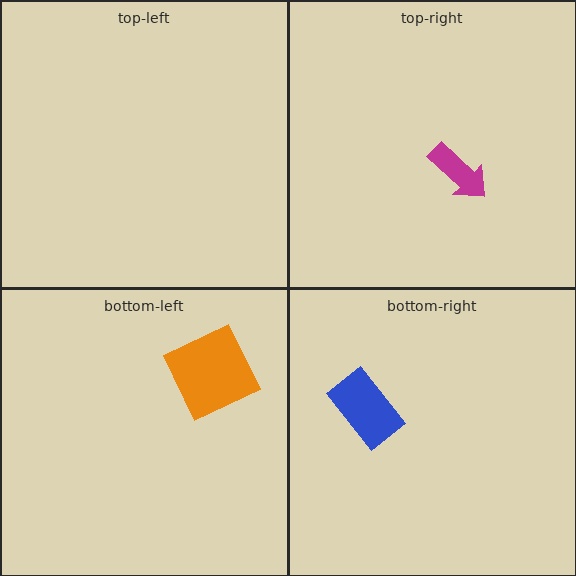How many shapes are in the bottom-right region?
1.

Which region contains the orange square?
The bottom-left region.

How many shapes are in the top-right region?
1.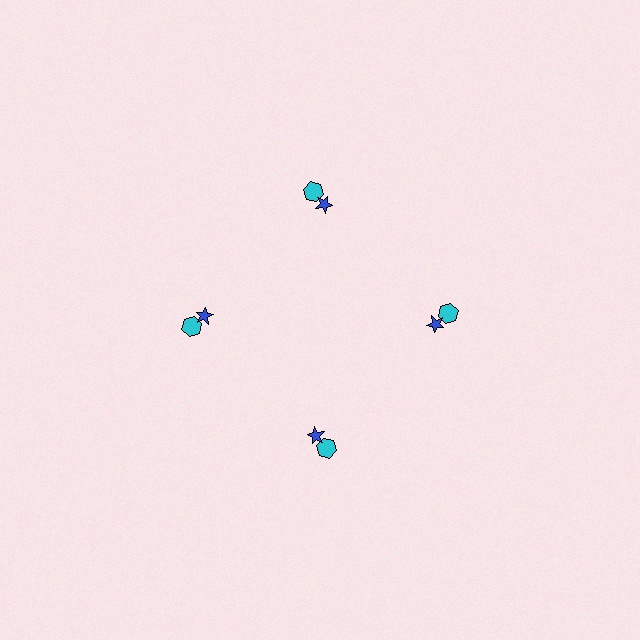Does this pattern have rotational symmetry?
Yes, this pattern has 4-fold rotational symmetry. It looks the same after rotating 90 degrees around the center.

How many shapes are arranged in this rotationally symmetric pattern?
There are 8 shapes, arranged in 4 groups of 2.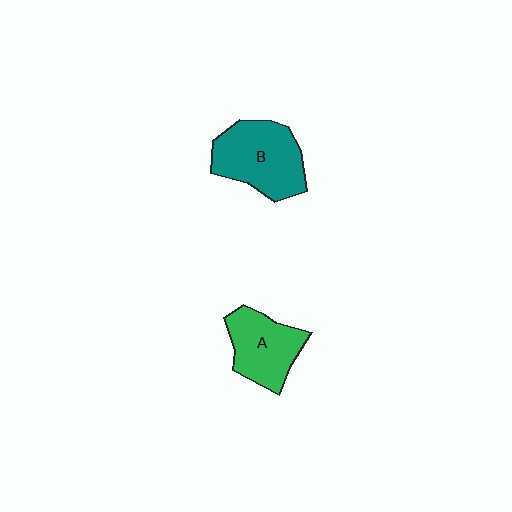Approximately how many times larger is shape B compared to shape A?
Approximately 1.3 times.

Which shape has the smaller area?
Shape A (green).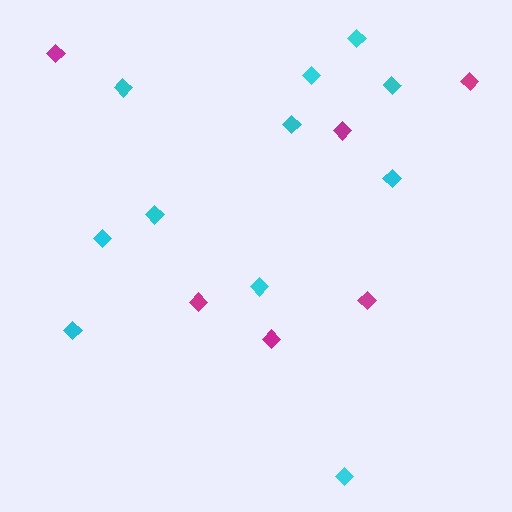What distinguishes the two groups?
There are 2 groups: one group of magenta diamonds (6) and one group of cyan diamonds (11).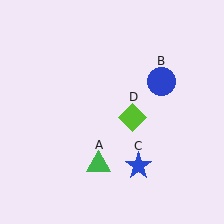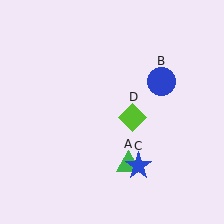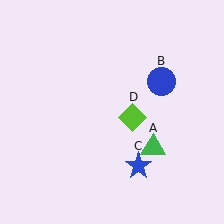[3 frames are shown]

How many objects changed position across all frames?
1 object changed position: green triangle (object A).